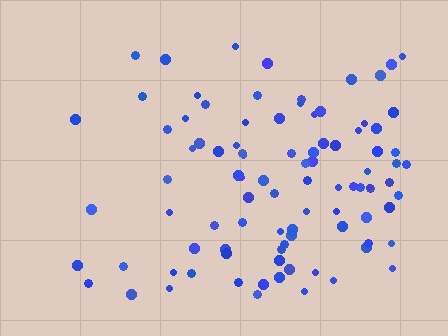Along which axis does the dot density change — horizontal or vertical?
Horizontal.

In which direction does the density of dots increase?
From left to right, with the right side densest.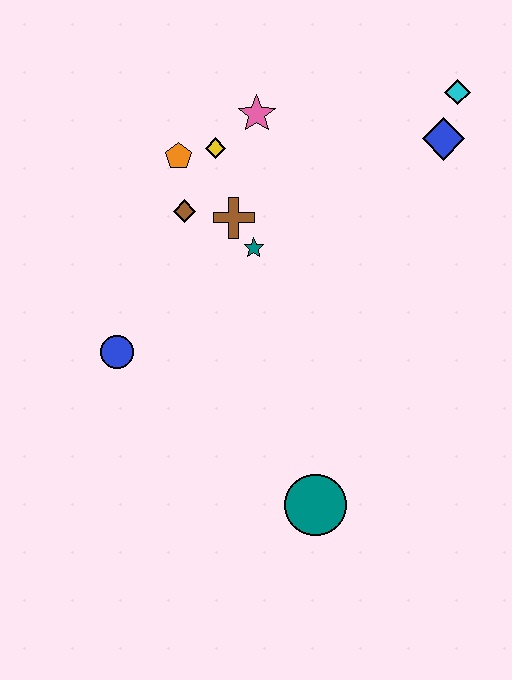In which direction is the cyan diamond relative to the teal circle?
The cyan diamond is above the teal circle.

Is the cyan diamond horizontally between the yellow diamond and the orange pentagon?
No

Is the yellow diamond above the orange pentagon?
Yes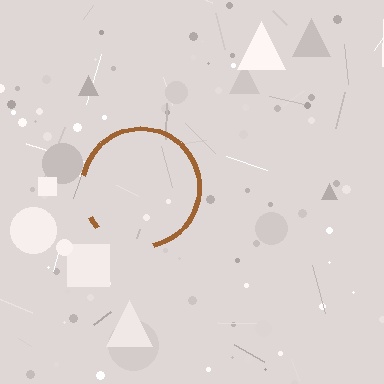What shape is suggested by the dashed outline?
The dashed outline suggests a circle.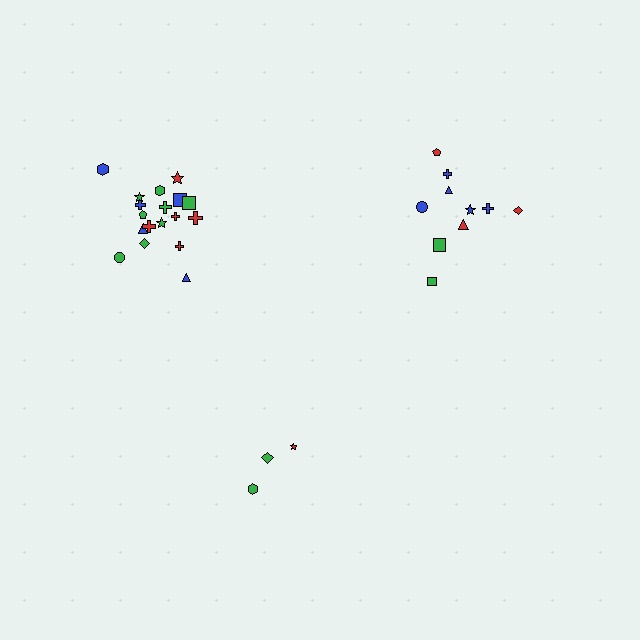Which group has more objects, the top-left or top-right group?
The top-left group.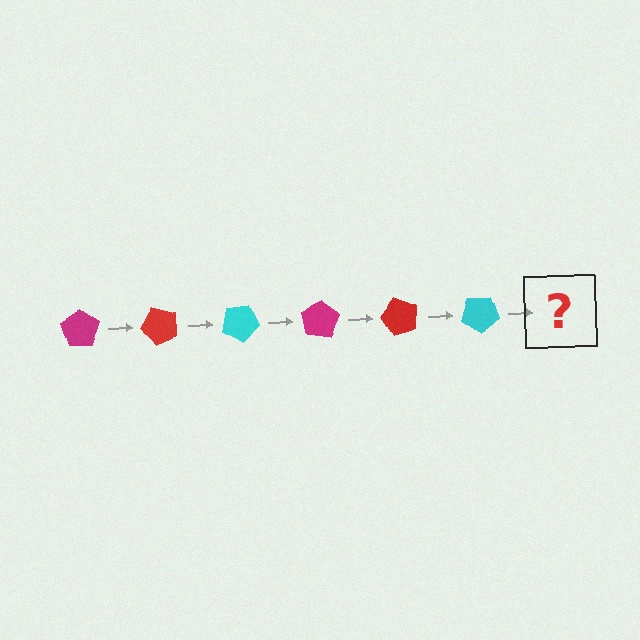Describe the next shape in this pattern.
It should be a magenta pentagon, rotated 300 degrees from the start.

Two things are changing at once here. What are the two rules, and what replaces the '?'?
The two rules are that it rotates 50 degrees each step and the color cycles through magenta, red, and cyan. The '?' should be a magenta pentagon, rotated 300 degrees from the start.